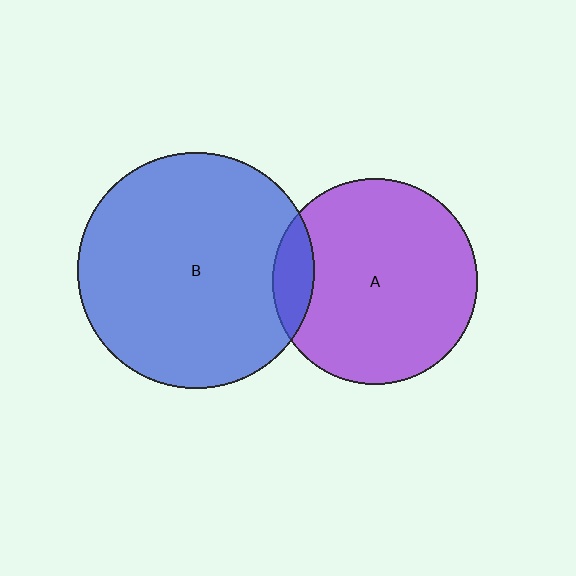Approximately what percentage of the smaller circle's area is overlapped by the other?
Approximately 10%.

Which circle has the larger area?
Circle B (blue).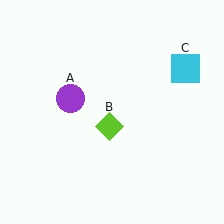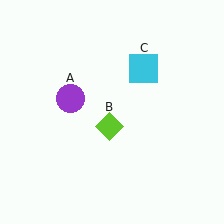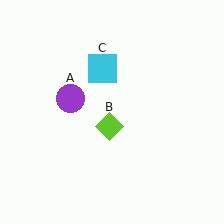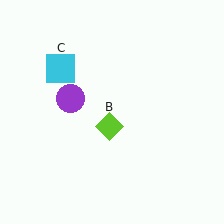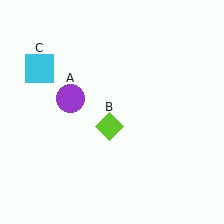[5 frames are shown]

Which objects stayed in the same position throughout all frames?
Purple circle (object A) and lime diamond (object B) remained stationary.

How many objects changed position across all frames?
1 object changed position: cyan square (object C).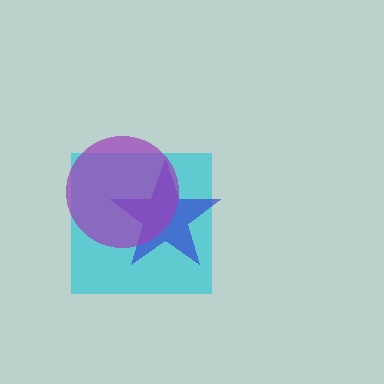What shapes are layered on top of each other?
The layered shapes are: a cyan square, a blue star, a purple circle.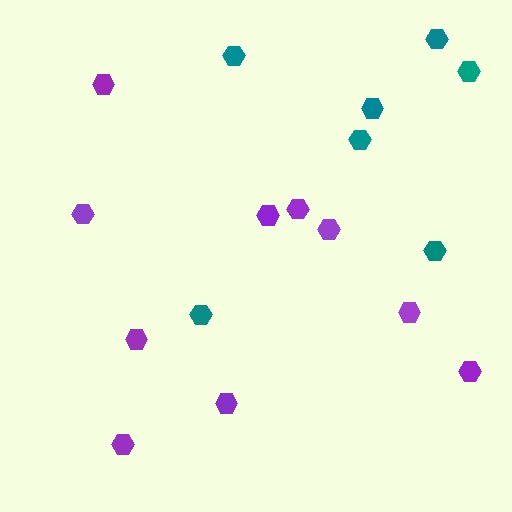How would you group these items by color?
There are 2 groups: one group of teal hexagons (7) and one group of purple hexagons (10).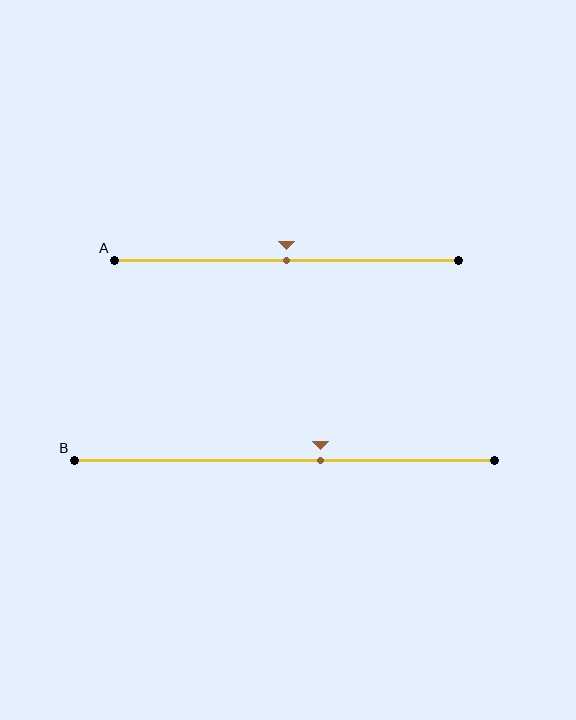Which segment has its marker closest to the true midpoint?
Segment A has its marker closest to the true midpoint.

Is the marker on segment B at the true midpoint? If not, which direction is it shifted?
No, the marker on segment B is shifted to the right by about 9% of the segment length.